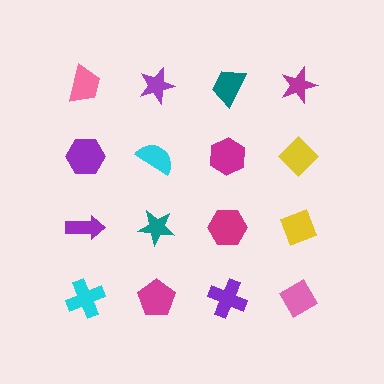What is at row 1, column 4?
A magenta star.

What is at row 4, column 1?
A cyan cross.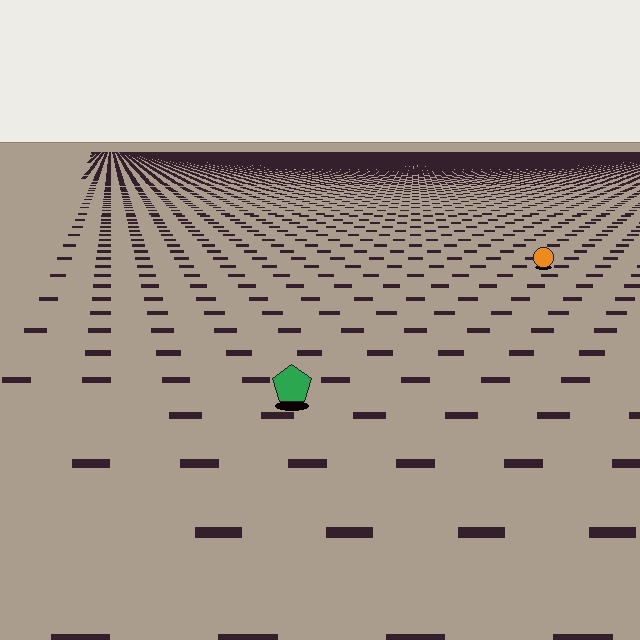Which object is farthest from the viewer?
The orange circle is farthest from the viewer. It appears smaller and the ground texture around it is denser.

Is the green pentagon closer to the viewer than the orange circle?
Yes. The green pentagon is closer — you can tell from the texture gradient: the ground texture is coarser near it.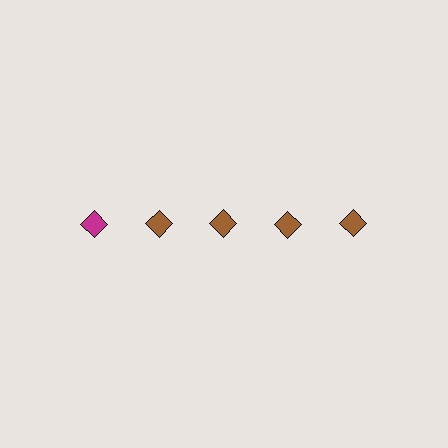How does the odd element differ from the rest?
It has a different color: magenta instead of brown.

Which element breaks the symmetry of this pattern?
The magenta diamond in the top row, leftmost column breaks the symmetry. All other shapes are brown diamonds.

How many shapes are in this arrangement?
There are 5 shapes arranged in a grid pattern.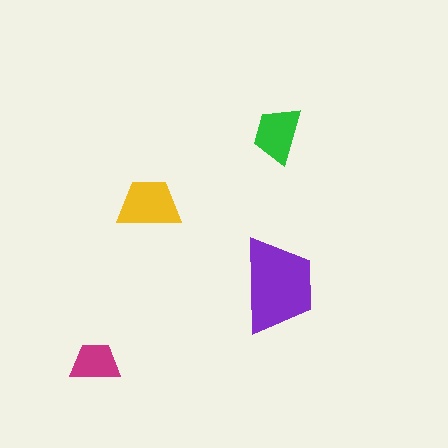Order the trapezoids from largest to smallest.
the purple one, the yellow one, the green one, the magenta one.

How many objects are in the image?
There are 4 objects in the image.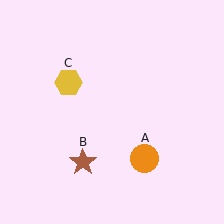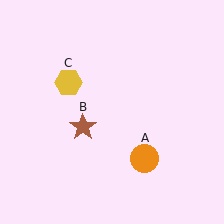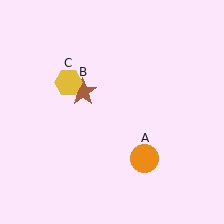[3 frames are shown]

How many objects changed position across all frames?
1 object changed position: brown star (object B).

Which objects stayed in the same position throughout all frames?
Orange circle (object A) and yellow hexagon (object C) remained stationary.